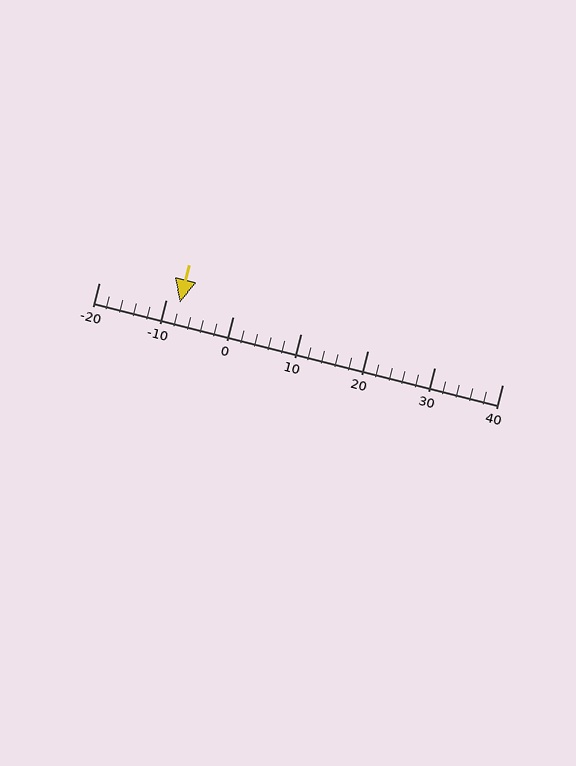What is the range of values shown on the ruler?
The ruler shows values from -20 to 40.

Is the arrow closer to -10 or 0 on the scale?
The arrow is closer to -10.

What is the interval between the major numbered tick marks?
The major tick marks are spaced 10 units apart.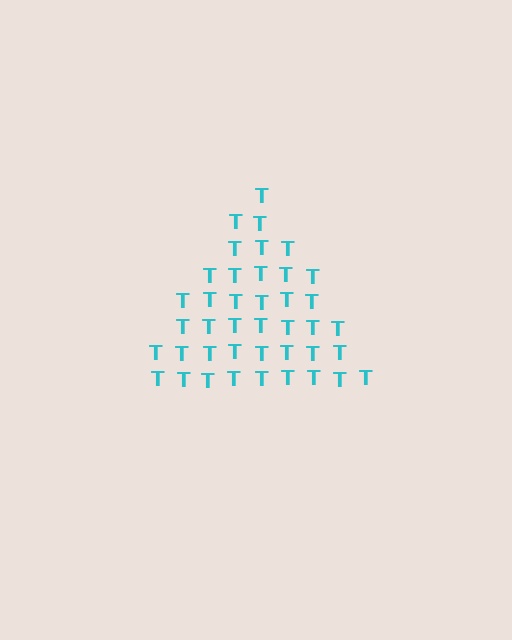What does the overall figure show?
The overall figure shows a triangle.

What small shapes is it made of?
It is made of small letter T's.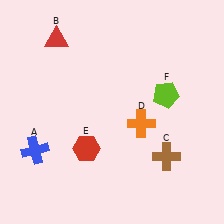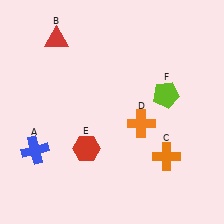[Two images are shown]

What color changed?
The cross (C) changed from brown in Image 1 to orange in Image 2.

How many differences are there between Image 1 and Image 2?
There is 1 difference between the two images.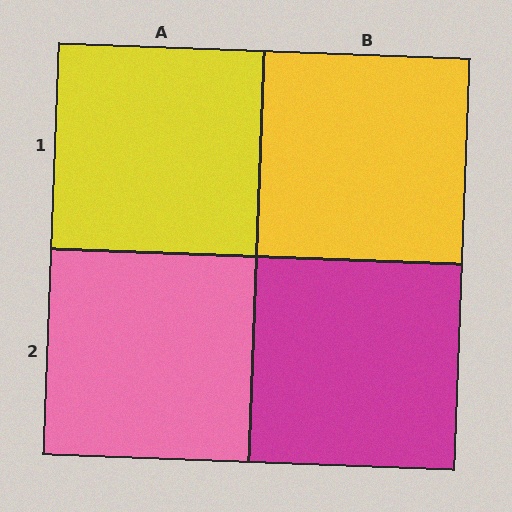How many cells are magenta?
1 cell is magenta.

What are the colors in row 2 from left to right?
Pink, magenta.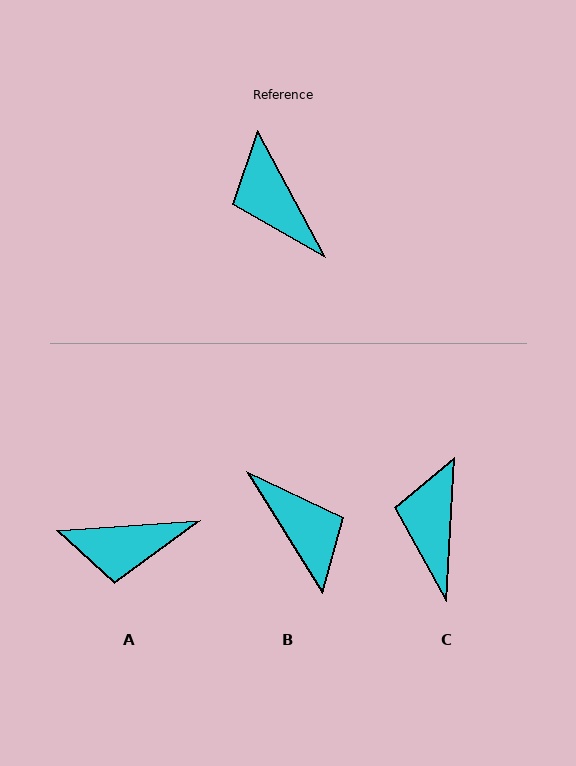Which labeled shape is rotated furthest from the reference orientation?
B, about 177 degrees away.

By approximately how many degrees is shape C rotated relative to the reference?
Approximately 32 degrees clockwise.